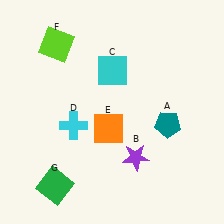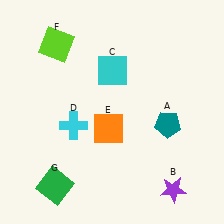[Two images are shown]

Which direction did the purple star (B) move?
The purple star (B) moved right.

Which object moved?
The purple star (B) moved right.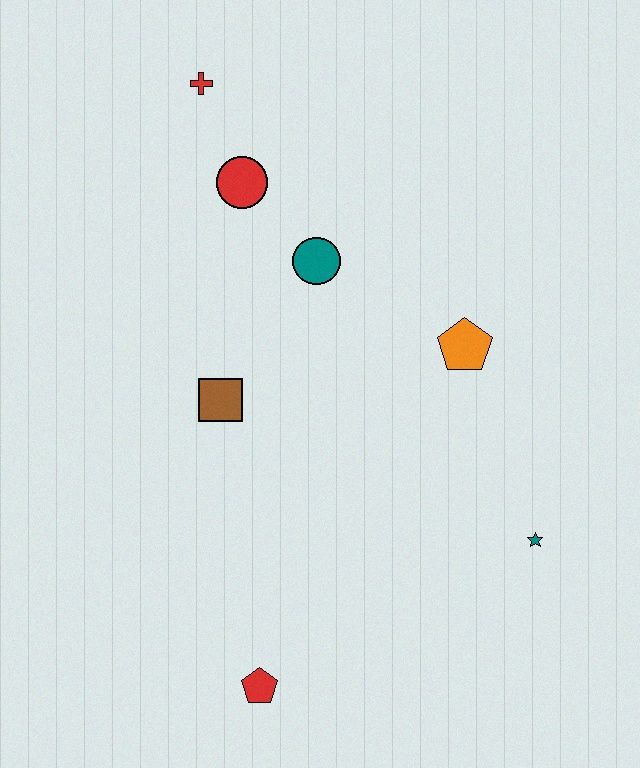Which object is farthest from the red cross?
The red pentagon is farthest from the red cross.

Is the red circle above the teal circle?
Yes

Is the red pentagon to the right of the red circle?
Yes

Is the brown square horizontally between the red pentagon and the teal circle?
No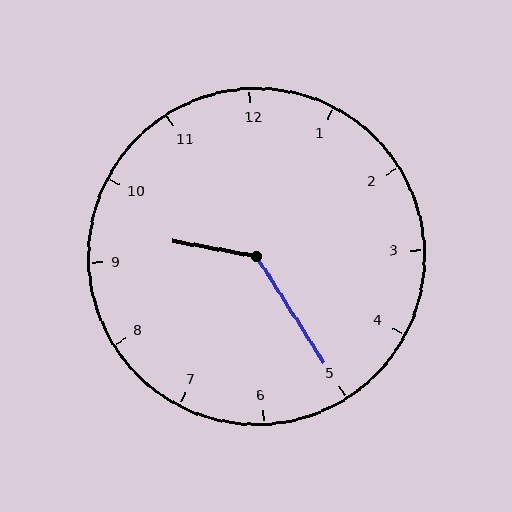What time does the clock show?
9:25.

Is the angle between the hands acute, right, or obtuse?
It is obtuse.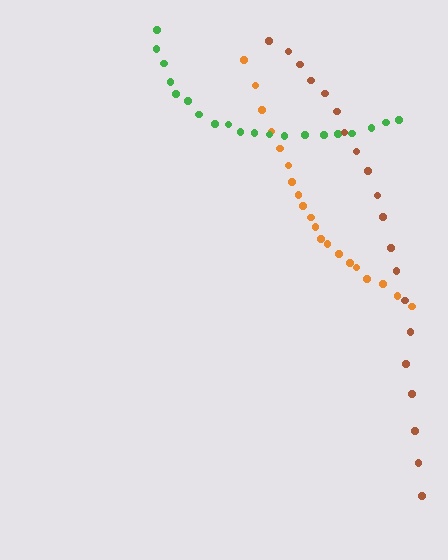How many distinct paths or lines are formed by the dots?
There are 3 distinct paths.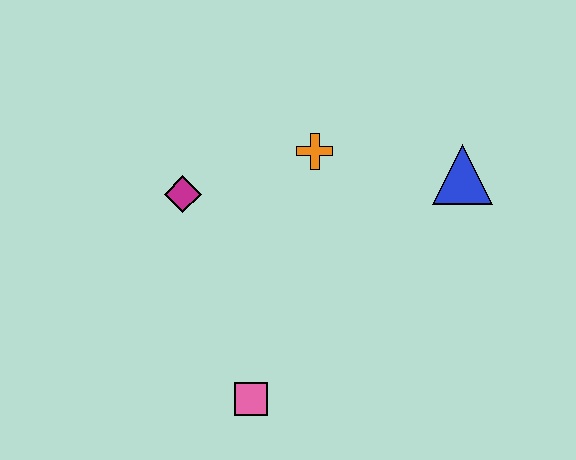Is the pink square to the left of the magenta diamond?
No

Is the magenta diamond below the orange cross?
Yes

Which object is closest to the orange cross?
The magenta diamond is closest to the orange cross.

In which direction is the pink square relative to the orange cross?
The pink square is below the orange cross.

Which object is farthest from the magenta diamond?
The blue triangle is farthest from the magenta diamond.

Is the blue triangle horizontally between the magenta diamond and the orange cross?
No